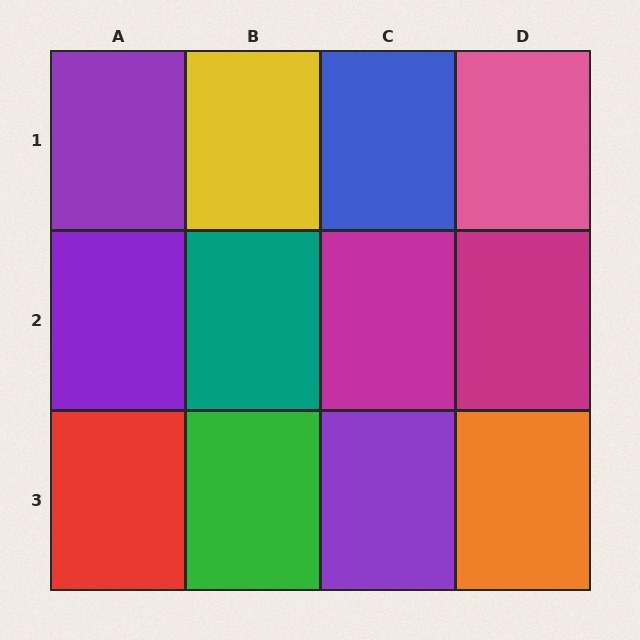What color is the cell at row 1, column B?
Yellow.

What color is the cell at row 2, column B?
Teal.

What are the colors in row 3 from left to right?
Red, green, purple, orange.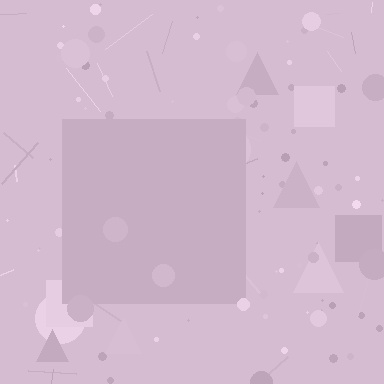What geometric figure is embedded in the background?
A square is embedded in the background.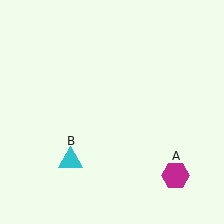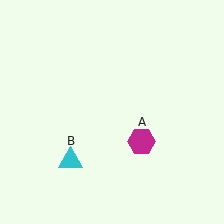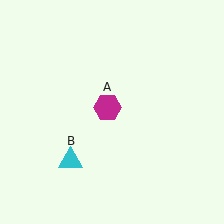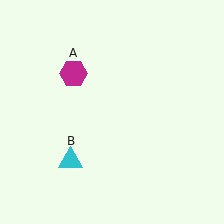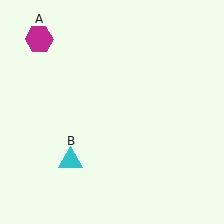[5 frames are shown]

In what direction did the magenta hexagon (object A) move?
The magenta hexagon (object A) moved up and to the left.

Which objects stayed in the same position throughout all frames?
Cyan triangle (object B) remained stationary.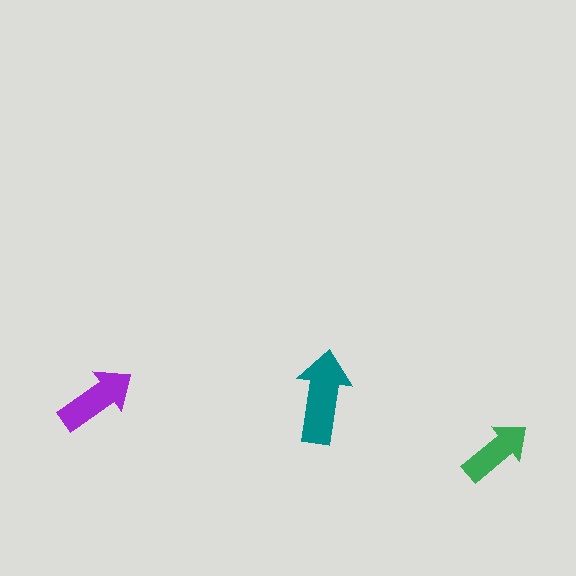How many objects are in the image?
There are 3 objects in the image.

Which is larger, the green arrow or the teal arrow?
The teal one.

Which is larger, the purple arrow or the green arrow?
The purple one.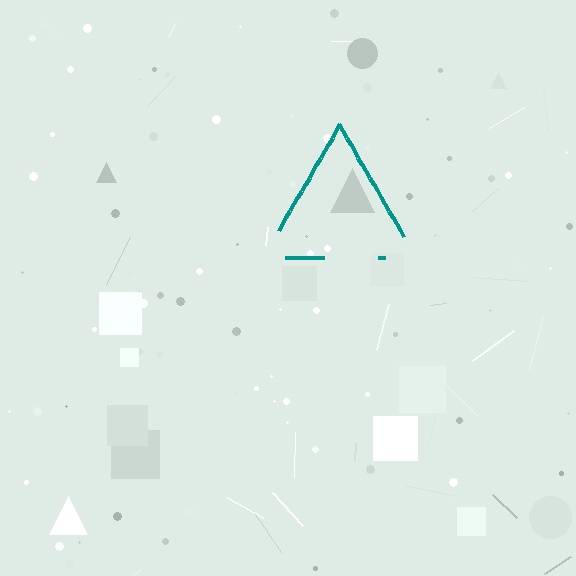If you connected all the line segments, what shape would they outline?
They would outline a triangle.